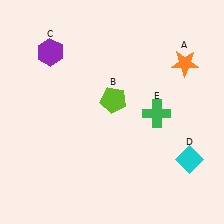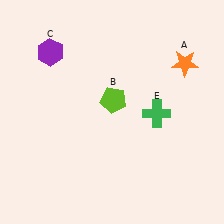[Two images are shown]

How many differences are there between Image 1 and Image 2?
There is 1 difference between the two images.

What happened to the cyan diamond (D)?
The cyan diamond (D) was removed in Image 2. It was in the bottom-right area of Image 1.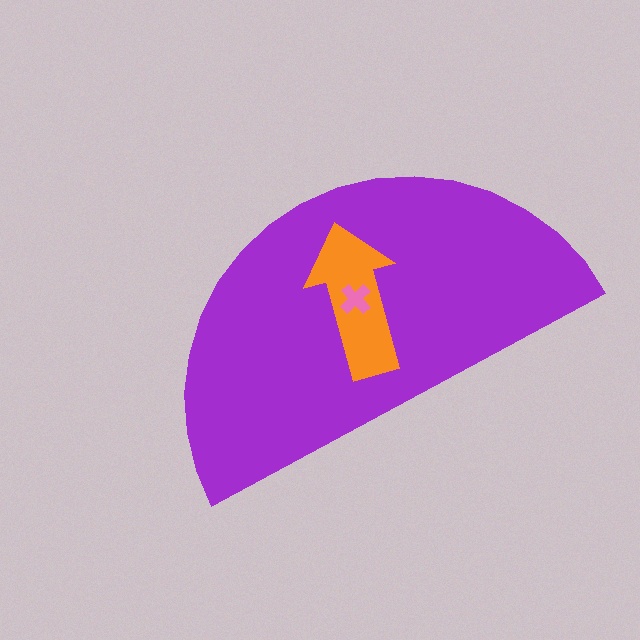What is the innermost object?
The pink cross.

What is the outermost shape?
The purple semicircle.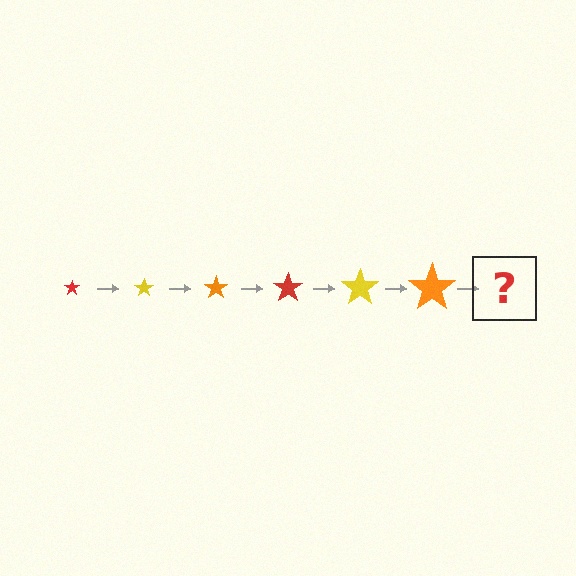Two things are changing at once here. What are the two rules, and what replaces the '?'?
The two rules are that the star grows larger each step and the color cycles through red, yellow, and orange. The '?' should be a red star, larger than the previous one.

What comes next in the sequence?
The next element should be a red star, larger than the previous one.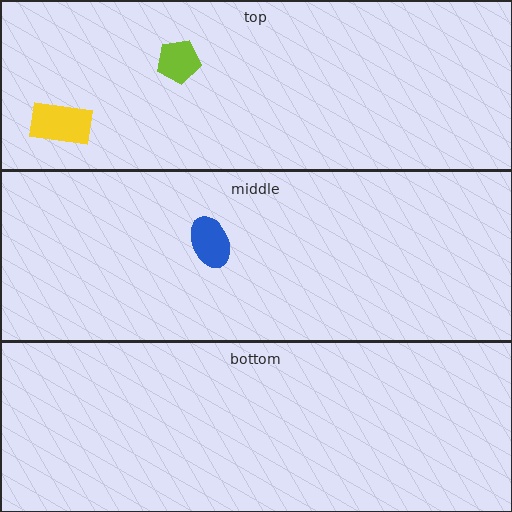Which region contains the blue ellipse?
The middle region.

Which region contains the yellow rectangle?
The top region.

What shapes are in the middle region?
The blue ellipse.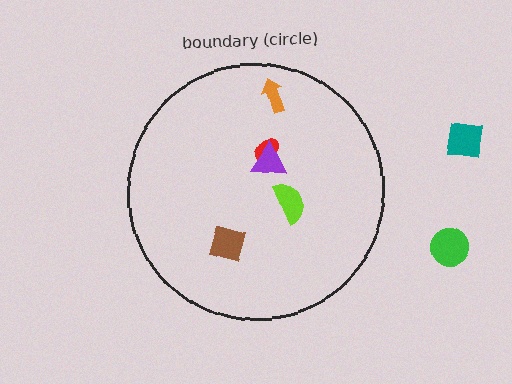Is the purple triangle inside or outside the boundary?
Inside.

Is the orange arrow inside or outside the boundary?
Inside.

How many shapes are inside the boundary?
5 inside, 2 outside.